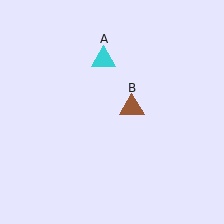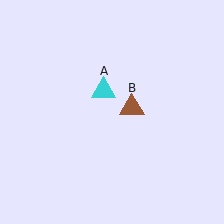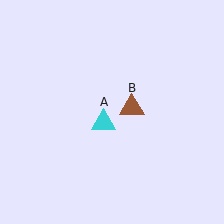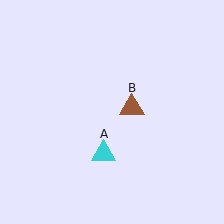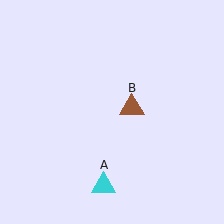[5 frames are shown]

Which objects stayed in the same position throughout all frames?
Brown triangle (object B) remained stationary.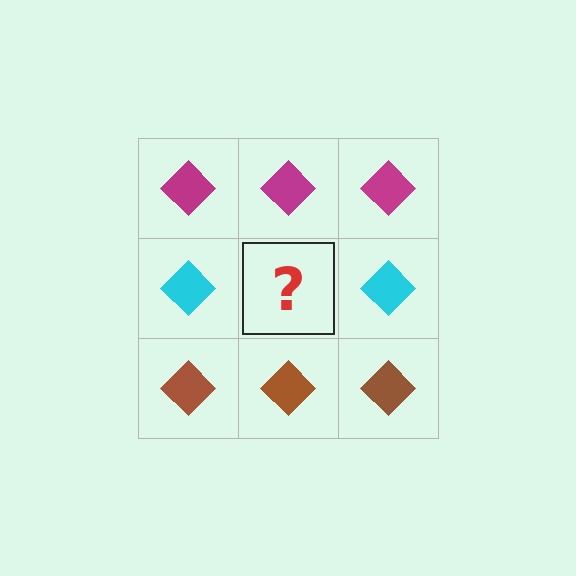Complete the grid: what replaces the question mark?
The question mark should be replaced with a cyan diamond.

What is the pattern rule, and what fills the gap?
The rule is that each row has a consistent color. The gap should be filled with a cyan diamond.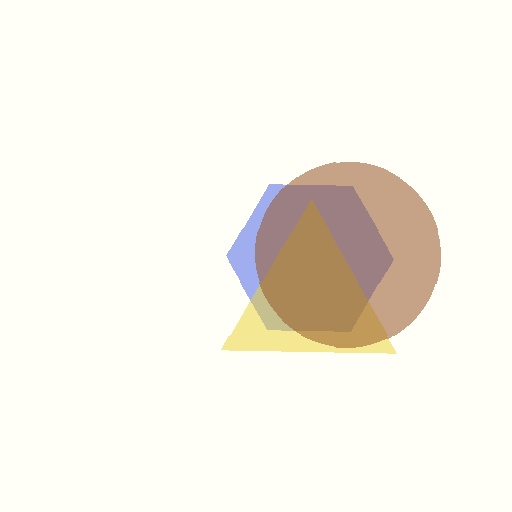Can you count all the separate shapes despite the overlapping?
Yes, there are 3 separate shapes.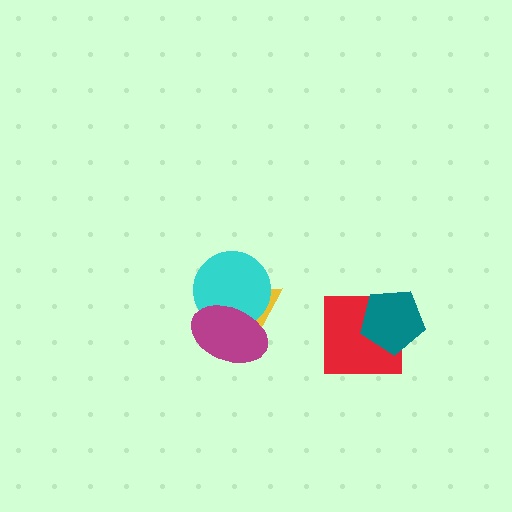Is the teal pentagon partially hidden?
No, no other shape covers it.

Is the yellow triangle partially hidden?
Yes, it is partially covered by another shape.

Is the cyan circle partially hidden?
Yes, it is partially covered by another shape.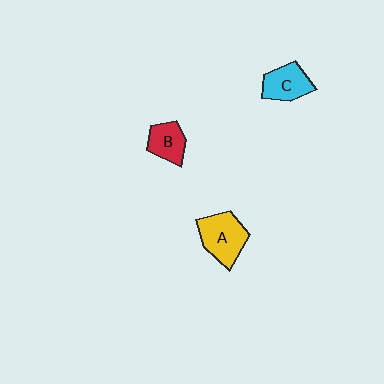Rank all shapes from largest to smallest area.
From largest to smallest: A (yellow), C (cyan), B (red).